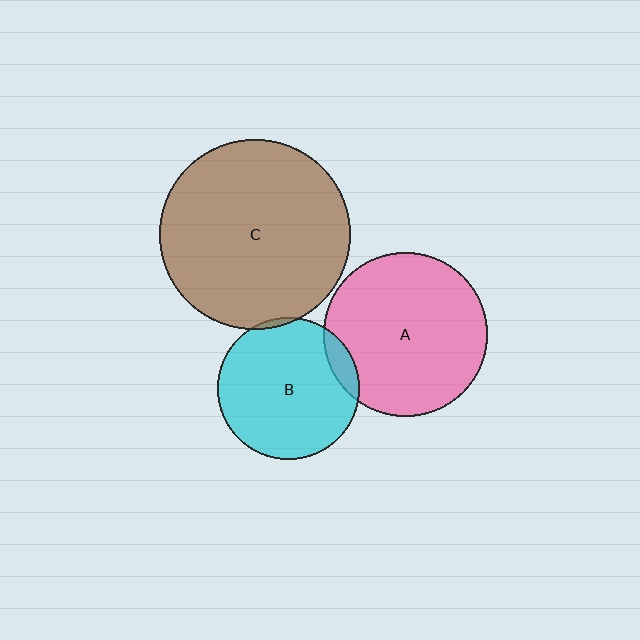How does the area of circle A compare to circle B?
Approximately 1.3 times.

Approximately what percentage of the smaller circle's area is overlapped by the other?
Approximately 10%.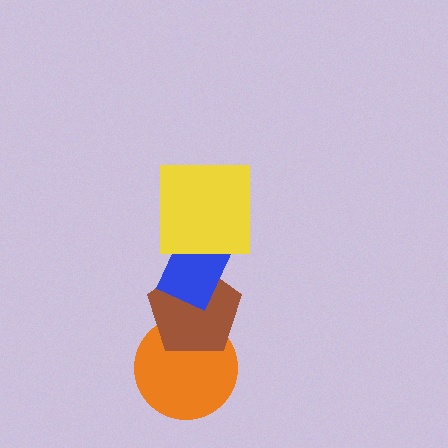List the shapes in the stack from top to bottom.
From top to bottom: the yellow square, the blue rectangle, the brown pentagon, the orange circle.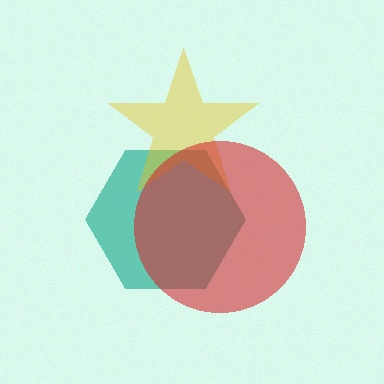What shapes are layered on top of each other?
The layered shapes are: a teal hexagon, a yellow star, a red circle.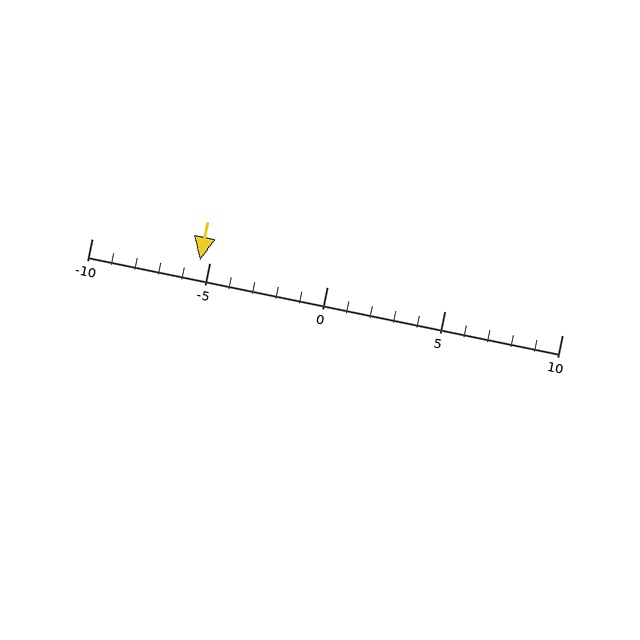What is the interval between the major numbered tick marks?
The major tick marks are spaced 5 units apart.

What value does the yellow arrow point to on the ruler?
The yellow arrow points to approximately -5.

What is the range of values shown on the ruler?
The ruler shows values from -10 to 10.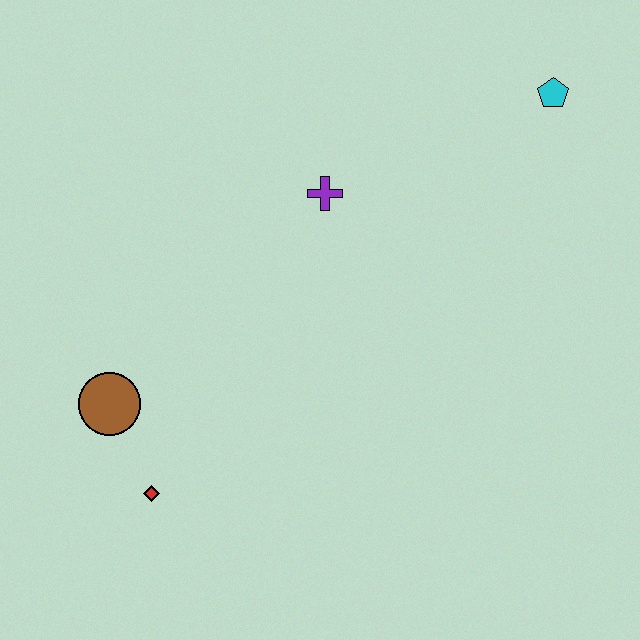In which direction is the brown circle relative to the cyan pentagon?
The brown circle is to the left of the cyan pentagon.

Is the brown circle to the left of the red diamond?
Yes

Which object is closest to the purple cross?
The cyan pentagon is closest to the purple cross.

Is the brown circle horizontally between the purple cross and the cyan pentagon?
No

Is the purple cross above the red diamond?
Yes